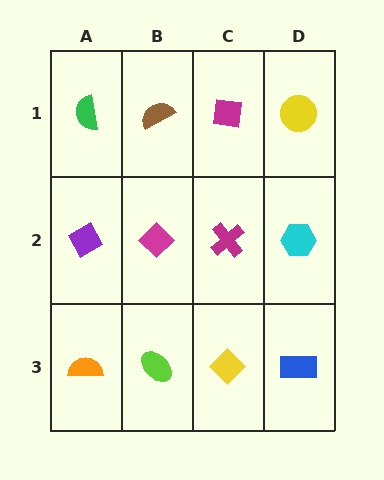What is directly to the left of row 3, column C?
A lime ellipse.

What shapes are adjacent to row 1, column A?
A purple diamond (row 2, column A), a brown semicircle (row 1, column B).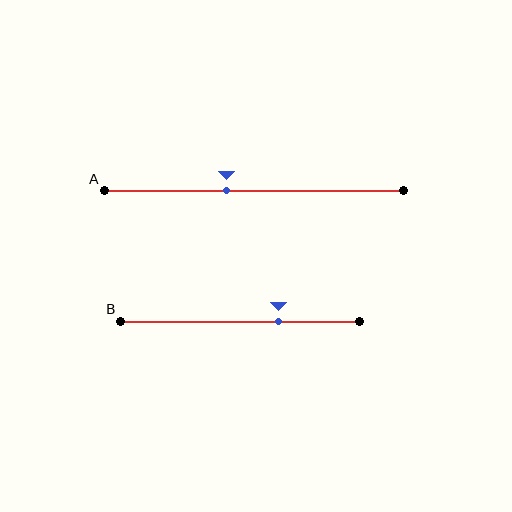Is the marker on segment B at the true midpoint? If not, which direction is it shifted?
No, the marker on segment B is shifted to the right by about 16% of the segment length.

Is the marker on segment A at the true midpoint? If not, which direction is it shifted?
No, the marker on segment A is shifted to the left by about 9% of the segment length.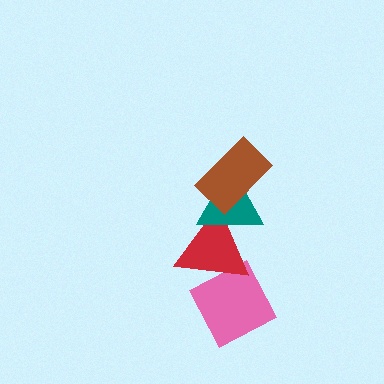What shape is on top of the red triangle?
The teal triangle is on top of the red triangle.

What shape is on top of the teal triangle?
The brown rectangle is on top of the teal triangle.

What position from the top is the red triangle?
The red triangle is 3rd from the top.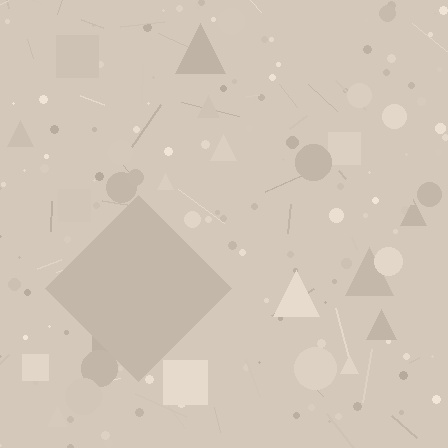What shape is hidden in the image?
A diamond is hidden in the image.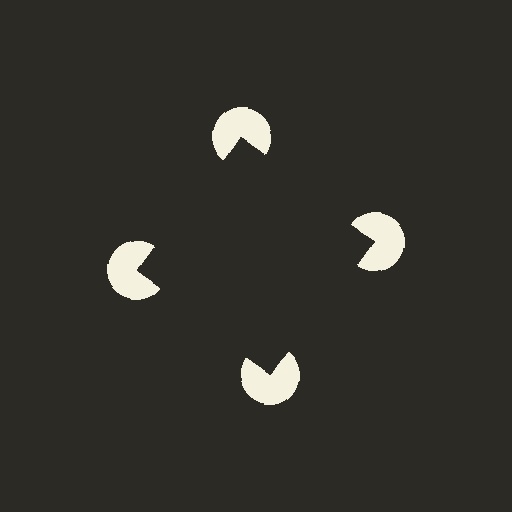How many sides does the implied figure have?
4 sides.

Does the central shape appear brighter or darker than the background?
It typically appears slightly darker than the background, even though no actual brightness change is drawn.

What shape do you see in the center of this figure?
An illusory square — its edges are inferred from the aligned wedge cuts in the pac-man discs, not physically drawn.